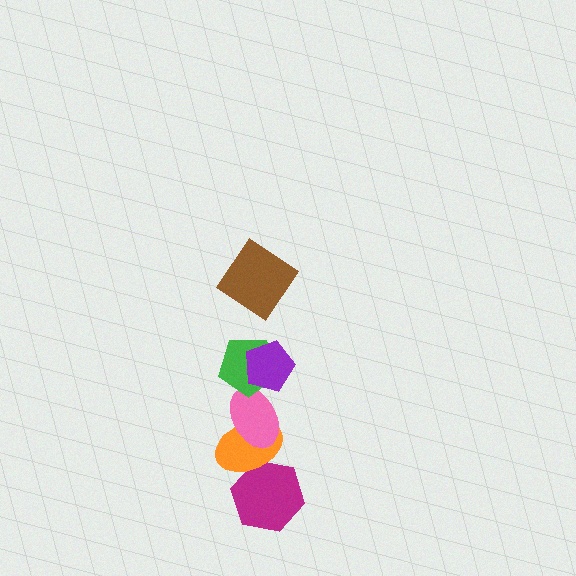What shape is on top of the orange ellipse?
The pink ellipse is on top of the orange ellipse.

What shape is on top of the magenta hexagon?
The orange ellipse is on top of the magenta hexagon.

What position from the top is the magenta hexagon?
The magenta hexagon is 6th from the top.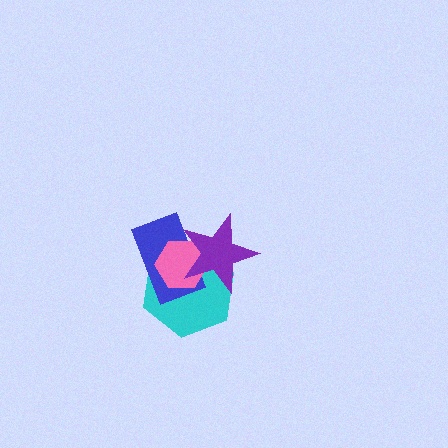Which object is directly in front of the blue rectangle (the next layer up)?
The pink hexagon is directly in front of the blue rectangle.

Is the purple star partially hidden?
No, no other shape covers it.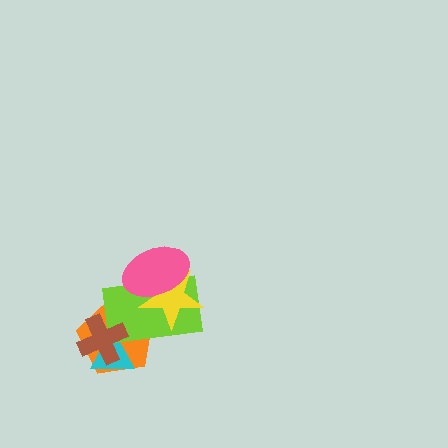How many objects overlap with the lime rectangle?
5 objects overlap with the lime rectangle.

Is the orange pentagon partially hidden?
Yes, it is partially covered by another shape.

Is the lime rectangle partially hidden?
Yes, it is partially covered by another shape.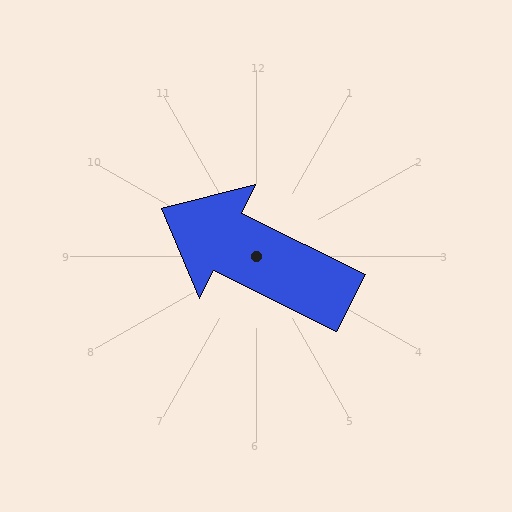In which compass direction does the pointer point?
Northwest.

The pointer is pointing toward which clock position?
Roughly 10 o'clock.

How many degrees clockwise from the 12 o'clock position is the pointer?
Approximately 296 degrees.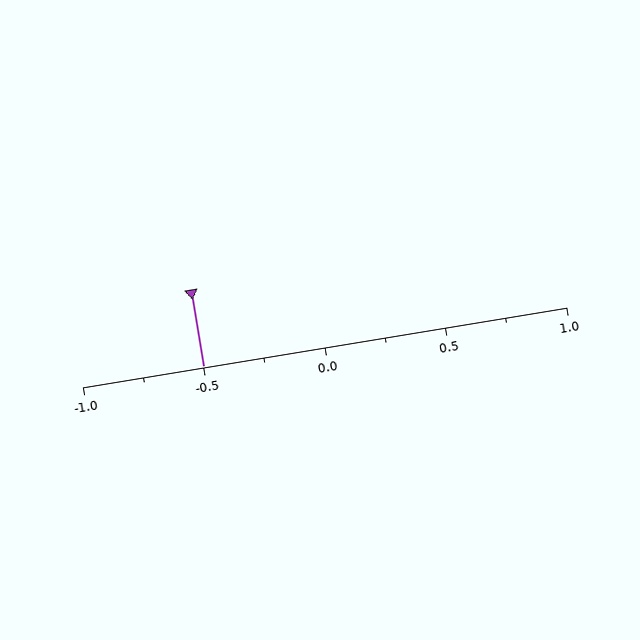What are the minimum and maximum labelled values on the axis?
The axis runs from -1.0 to 1.0.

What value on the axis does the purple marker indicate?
The marker indicates approximately -0.5.